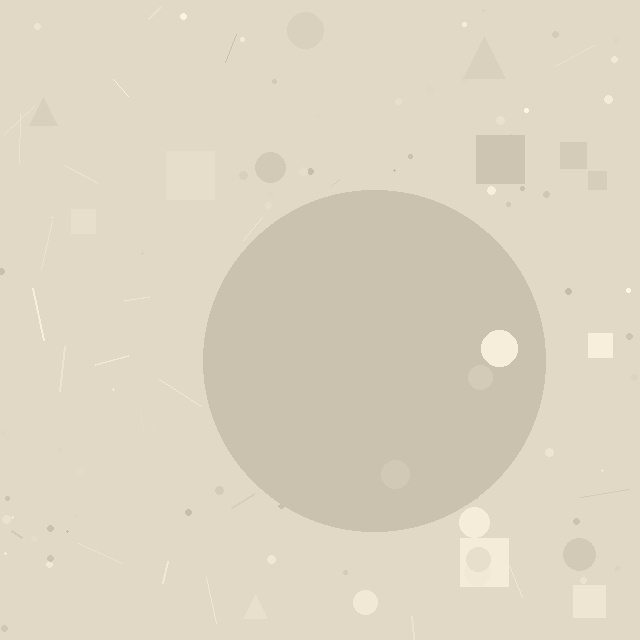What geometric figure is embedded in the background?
A circle is embedded in the background.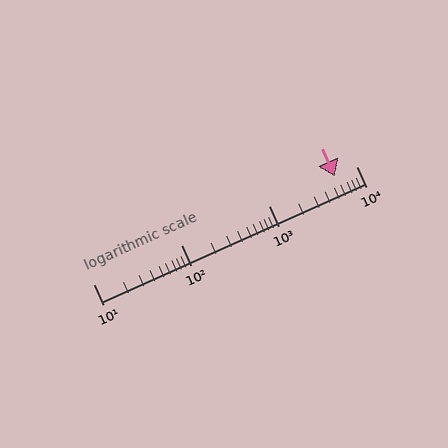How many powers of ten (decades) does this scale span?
The scale spans 3 decades, from 10 to 10000.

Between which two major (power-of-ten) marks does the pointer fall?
The pointer is between 1000 and 10000.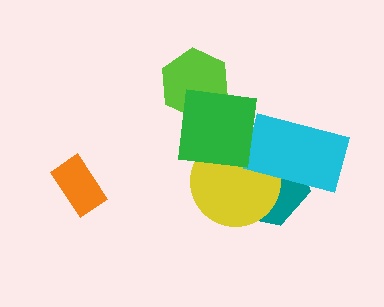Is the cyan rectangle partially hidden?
No, no other shape covers it.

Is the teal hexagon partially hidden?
Yes, it is partially covered by another shape.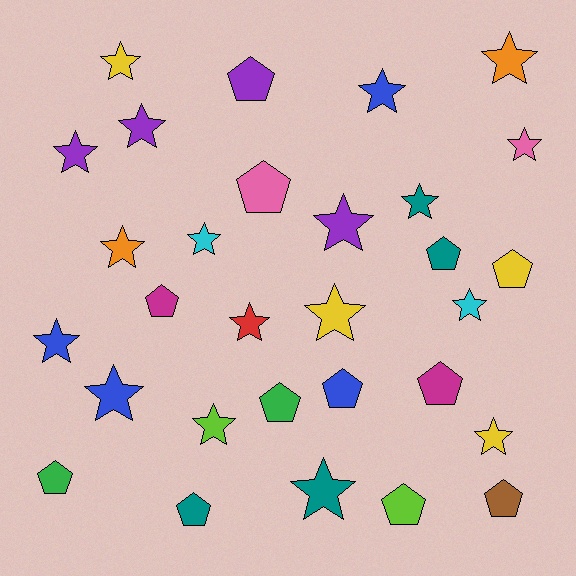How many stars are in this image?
There are 18 stars.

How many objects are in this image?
There are 30 objects.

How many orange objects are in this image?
There are 2 orange objects.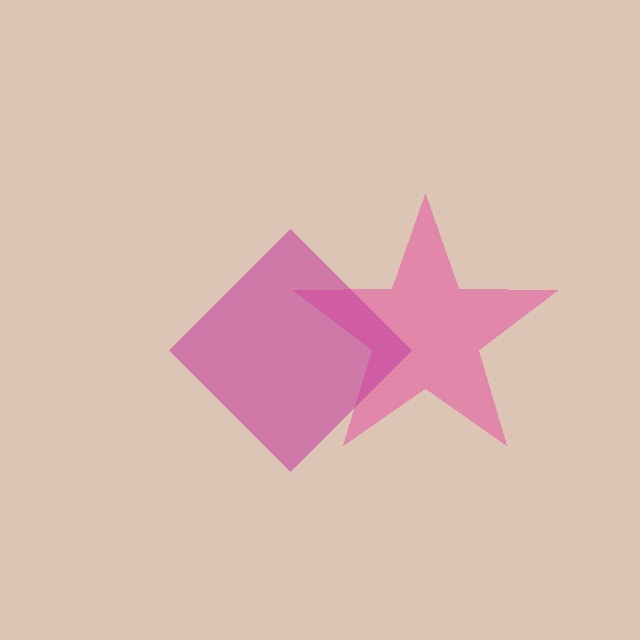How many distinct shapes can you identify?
There are 2 distinct shapes: a pink star, a magenta diamond.